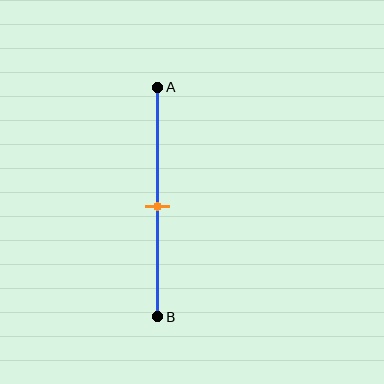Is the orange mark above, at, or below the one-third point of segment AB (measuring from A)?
The orange mark is below the one-third point of segment AB.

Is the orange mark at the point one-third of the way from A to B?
No, the mark is at about 50% from A, not at the 33% one-third point.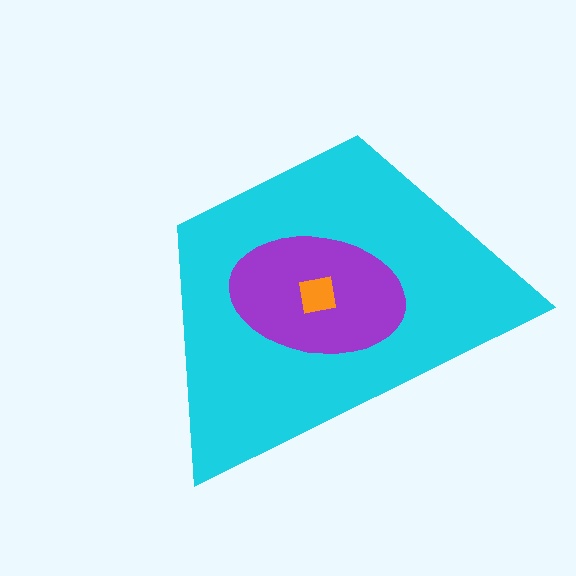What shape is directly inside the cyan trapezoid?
The purple ellipse.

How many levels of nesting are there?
3.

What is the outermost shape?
The cyan trapezoid.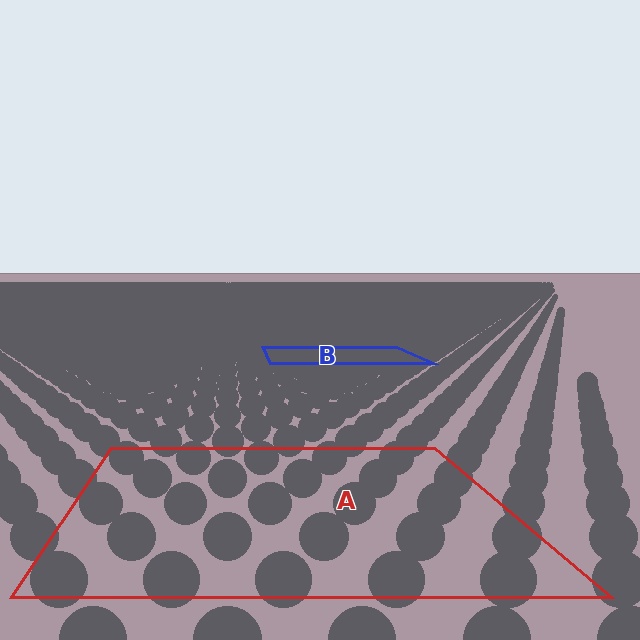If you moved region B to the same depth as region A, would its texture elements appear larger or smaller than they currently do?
They would appear larger. At a closer depth, the same texture elements are projected at a bigger on-screen size.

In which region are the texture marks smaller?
The texture marks are smaller in region B, because it is farther away.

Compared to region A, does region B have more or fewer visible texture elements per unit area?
Region B has more texture elements per unit area — they are packed more densely because it is farther away.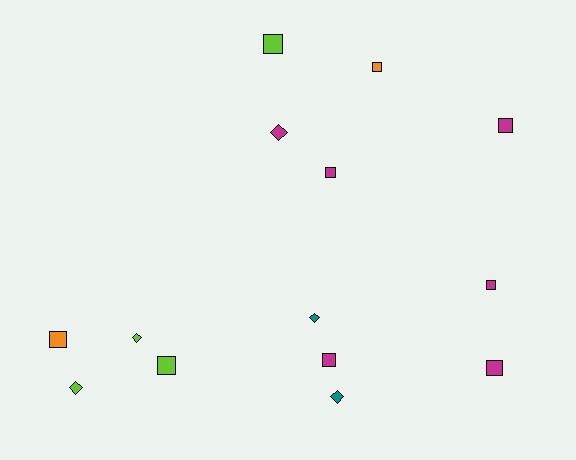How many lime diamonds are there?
There are 2 lime diamonds.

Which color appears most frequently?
Magenta, with 6 objects.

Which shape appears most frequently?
Square, with 9 objects.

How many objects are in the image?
There are 14 objects.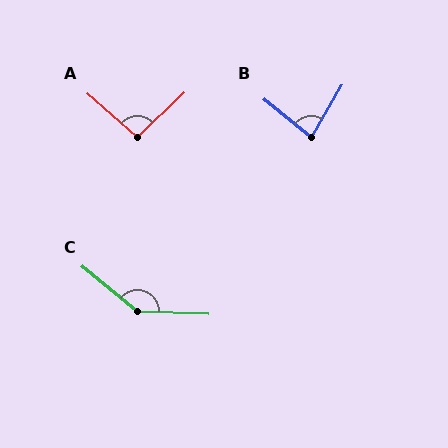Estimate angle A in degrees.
Approximately 95 degrees.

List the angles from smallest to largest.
B (81°), A (95°), C (142°).